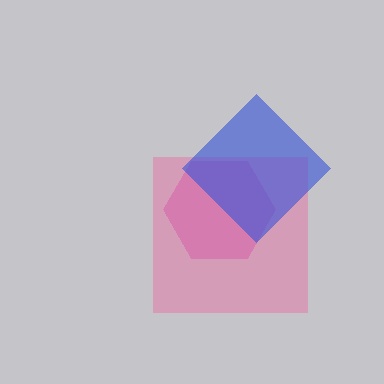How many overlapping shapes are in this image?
There are 3 overlapping shapes in the image.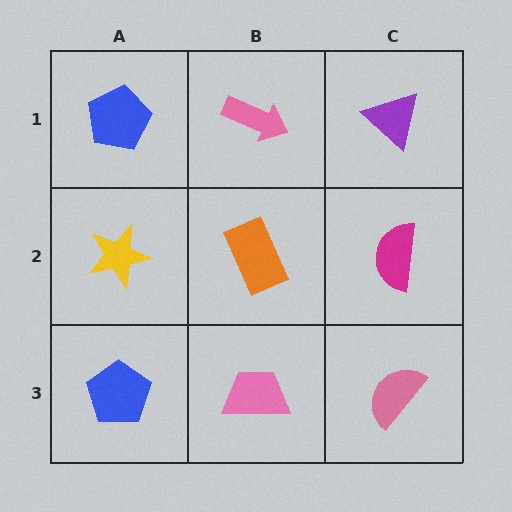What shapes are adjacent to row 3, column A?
A yellow star (row 2, column A), a pink trapezoid (row 3, column B).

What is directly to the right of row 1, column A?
A pink arrow.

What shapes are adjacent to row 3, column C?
A magenta semicircle (row 2, column C), a pink trapezoid (row 3, column B).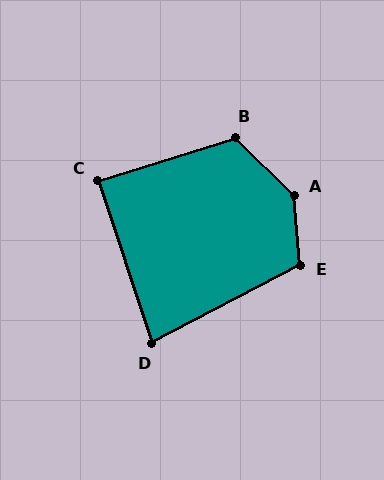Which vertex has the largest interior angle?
A, at approximately 140 degrees.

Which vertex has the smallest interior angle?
D, at approximately 80 degrees.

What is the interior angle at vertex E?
Approximately 113 degrees (obtuse).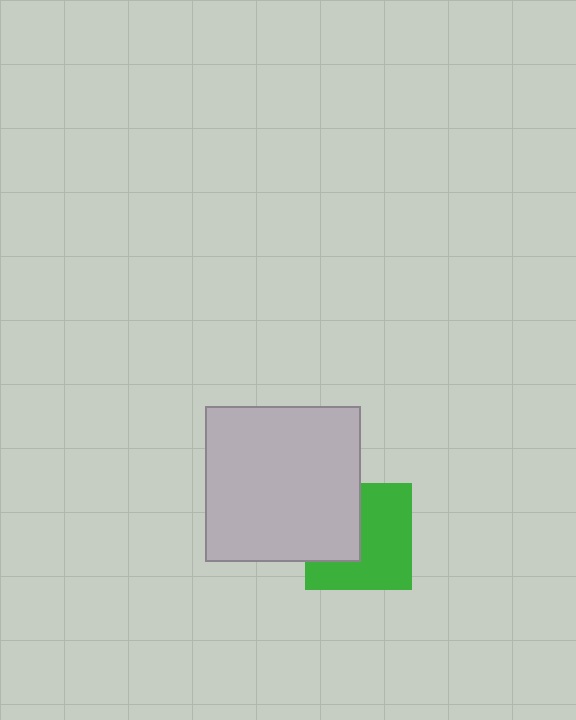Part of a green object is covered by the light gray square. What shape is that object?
It is a square.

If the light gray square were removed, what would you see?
You would see the complete green square.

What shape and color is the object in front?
The object in front is a light gray square.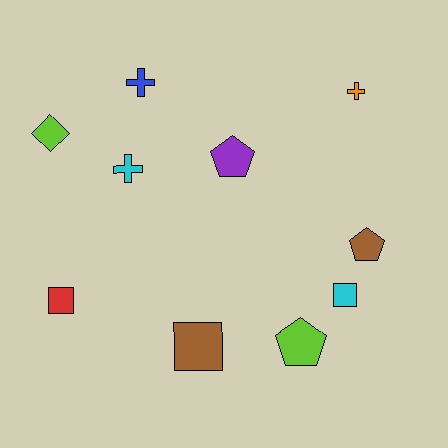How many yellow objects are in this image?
There are no yellow objects.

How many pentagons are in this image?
There are 3 pentagons.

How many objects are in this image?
There are 10 objects.